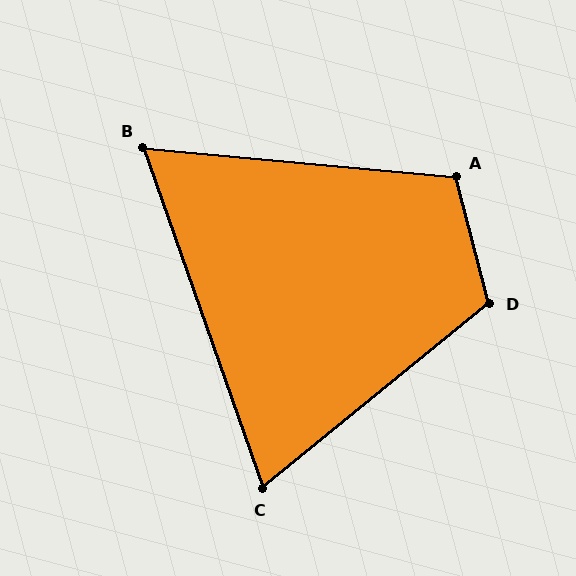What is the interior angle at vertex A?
Approximately 110 degrees (obtuse).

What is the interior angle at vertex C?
Approximately 70 degrees (acute).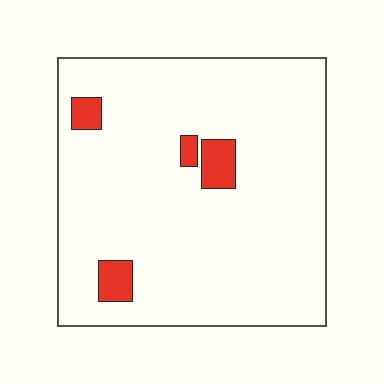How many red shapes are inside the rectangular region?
4.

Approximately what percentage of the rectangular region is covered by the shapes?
Approximately 5%.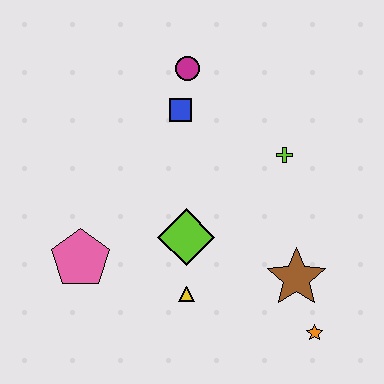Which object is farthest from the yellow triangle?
The magenta circle is farthest from the yellow triangle.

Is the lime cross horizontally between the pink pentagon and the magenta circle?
No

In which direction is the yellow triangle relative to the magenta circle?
The yellow triangle is below the magenta circle.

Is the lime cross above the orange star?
Yes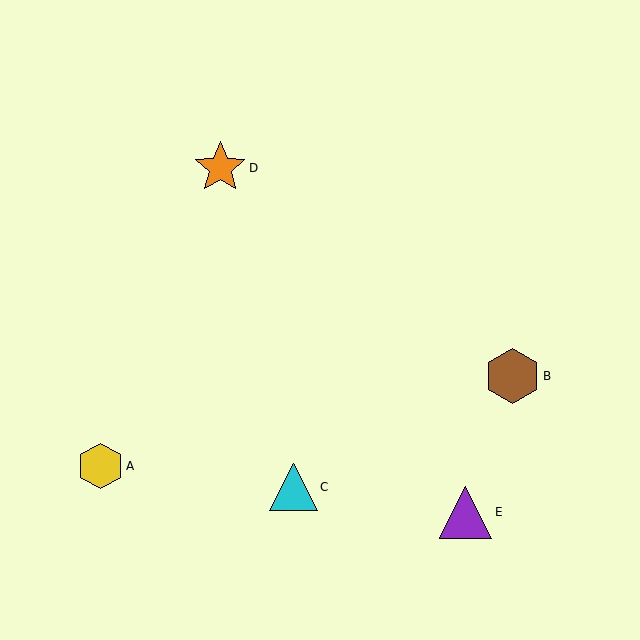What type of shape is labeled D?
Shape D is an orange star.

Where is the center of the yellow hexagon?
The center of the yellow hexagon is at (101, 466).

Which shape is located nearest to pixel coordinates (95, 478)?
The yellow hexagon (labeled A) at (101, 466) is nearest to that location.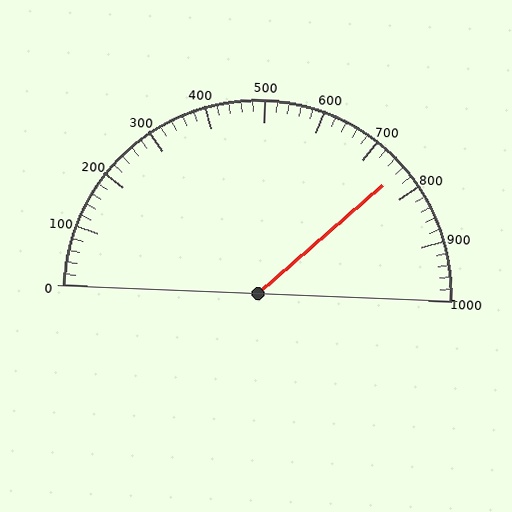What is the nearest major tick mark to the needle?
The nearest major tick mark is 800.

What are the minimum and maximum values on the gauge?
The gauge ranges from 0 to 1000.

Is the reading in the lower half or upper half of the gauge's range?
The reading is in the upper half of the range (0 to 1000).